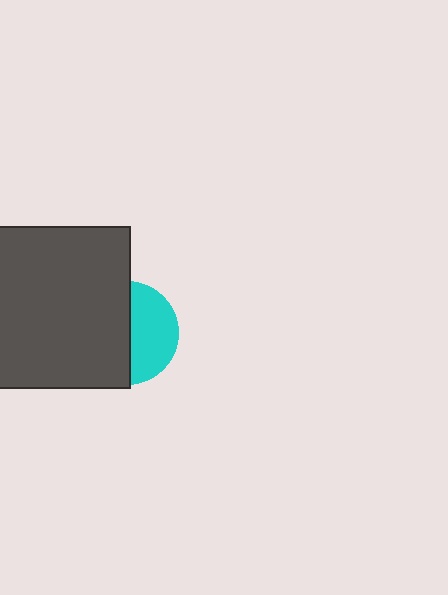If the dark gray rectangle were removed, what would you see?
You would see the complete cyan circle.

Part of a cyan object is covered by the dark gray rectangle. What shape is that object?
It is a circle.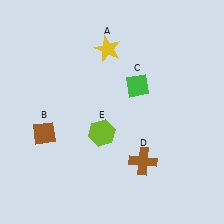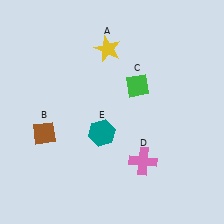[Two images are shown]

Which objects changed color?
D changed from brown to pink. E changed from lime to teal.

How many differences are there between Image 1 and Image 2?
There are 2 differences between the two images.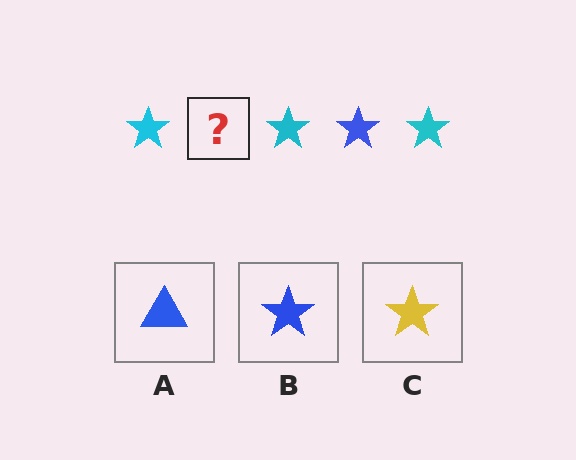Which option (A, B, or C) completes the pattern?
B.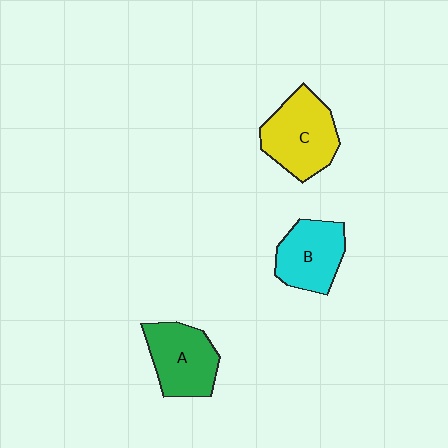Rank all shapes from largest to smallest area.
From largest to smallest: C (yellow), A (green), B (cyan).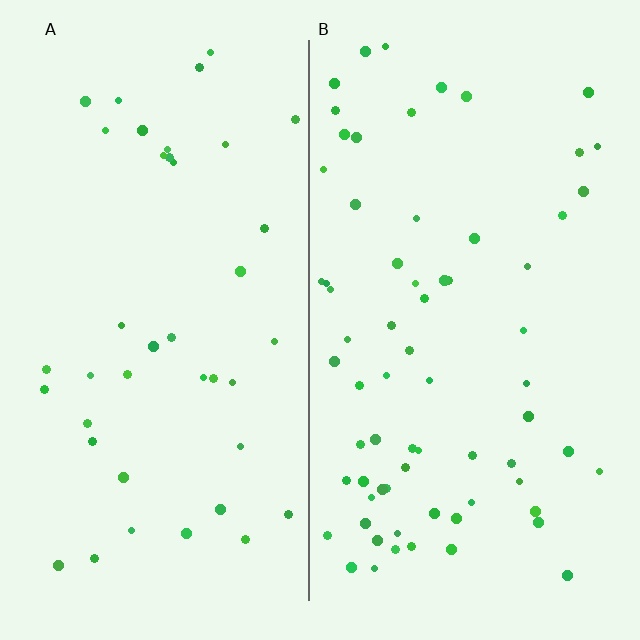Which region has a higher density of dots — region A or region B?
B (the right).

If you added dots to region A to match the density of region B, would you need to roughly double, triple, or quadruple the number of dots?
Approximately double.